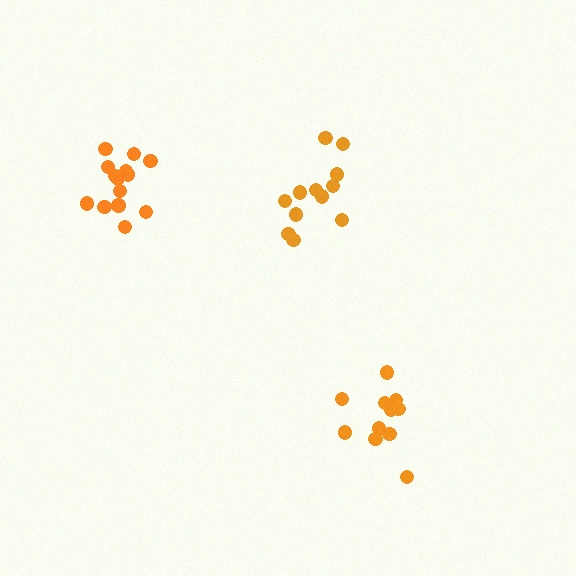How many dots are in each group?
Group 1: 12 dots, Group 2: 11 dots, Group 3: 14 dots (37 total).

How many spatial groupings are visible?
There are 3 spatial groupings.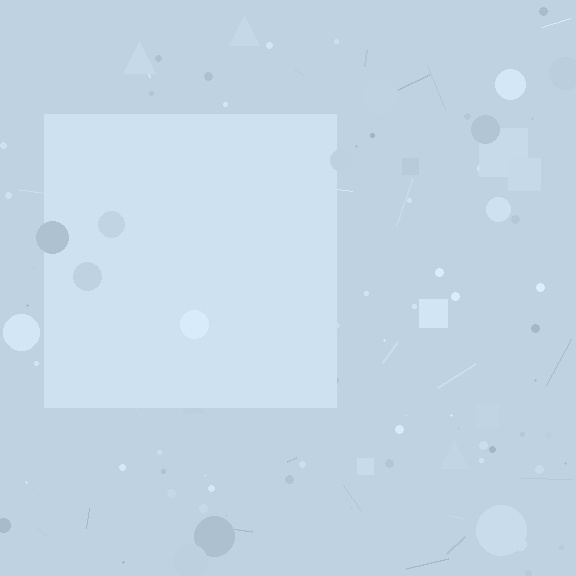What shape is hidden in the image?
A square is hidden in the image.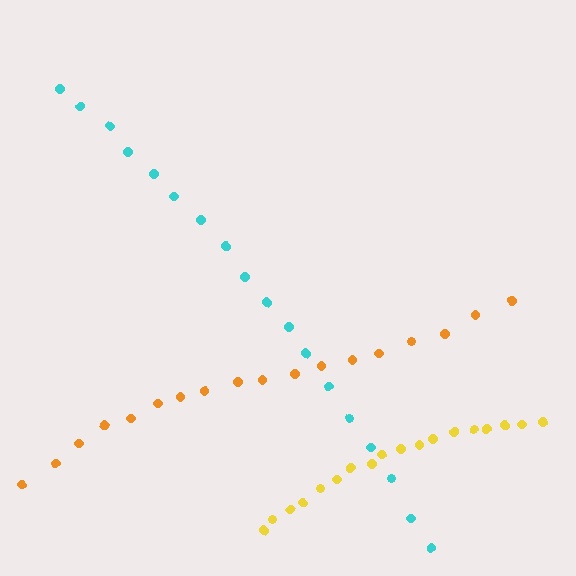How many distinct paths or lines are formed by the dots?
There are 3 distinct paths.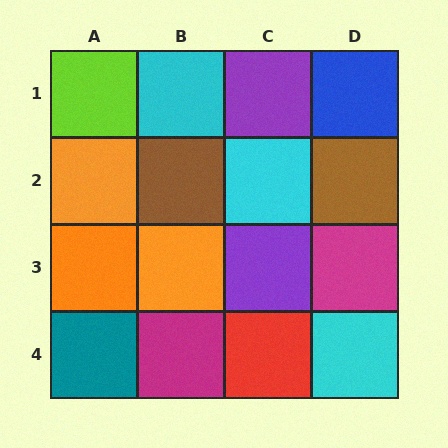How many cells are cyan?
3 cells are cyan.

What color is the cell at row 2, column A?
Orange.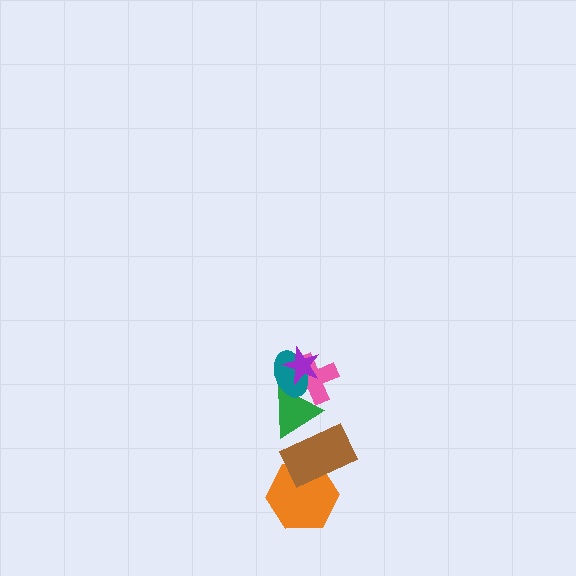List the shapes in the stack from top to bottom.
From top to bottom: the purple star, the teal ellipse, the pink cross, the green triangle, the brown rectangle, the orange hexagon.